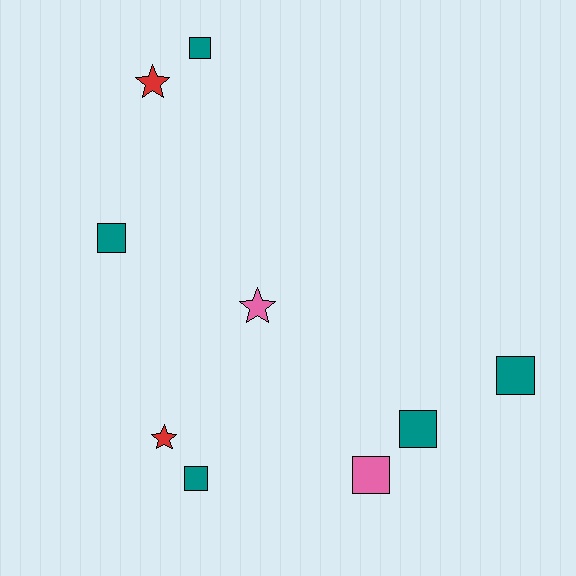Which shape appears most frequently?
Square, with 6 objects.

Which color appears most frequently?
Teal, with 5 objects.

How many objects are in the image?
There are 9 objects.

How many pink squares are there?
There is 1 pink square.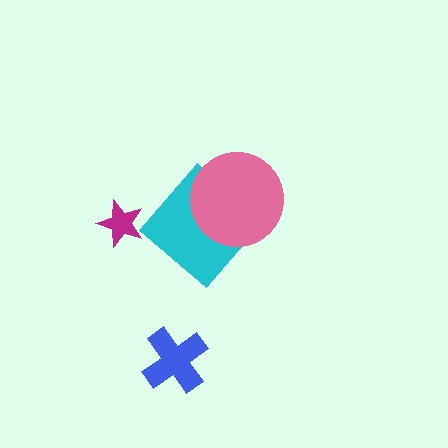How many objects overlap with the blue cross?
0 objects overlap with the blue cross.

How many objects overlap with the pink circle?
1 object overlaps with the pink circle.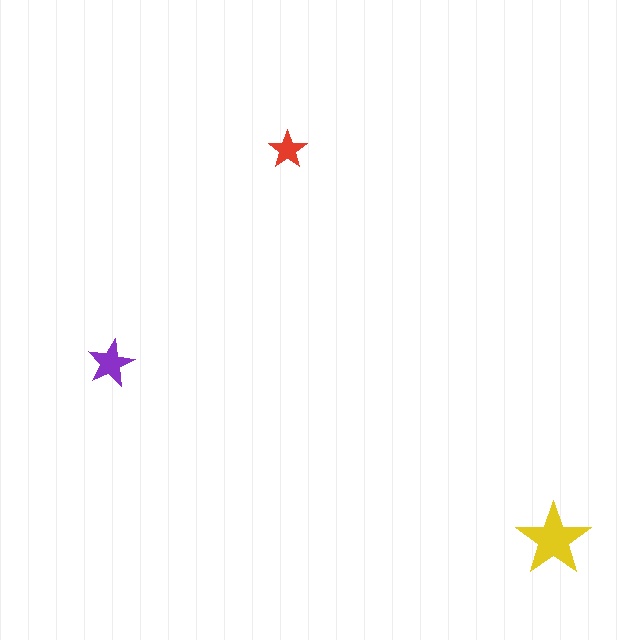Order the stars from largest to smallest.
the yellow one, the purple one, the red one.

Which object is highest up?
The red star is topmost.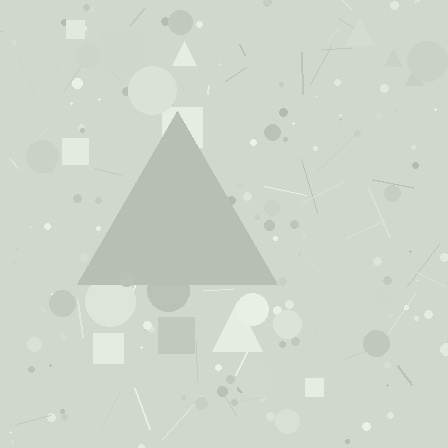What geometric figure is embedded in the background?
A triangle is embedded in the background.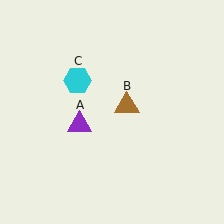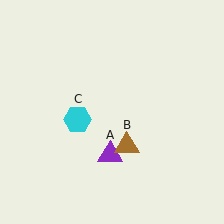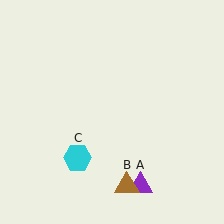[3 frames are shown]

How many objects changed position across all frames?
3 objects changed position: purple triangle (object A), brown triangle (object B), cyan hexagon (object C).